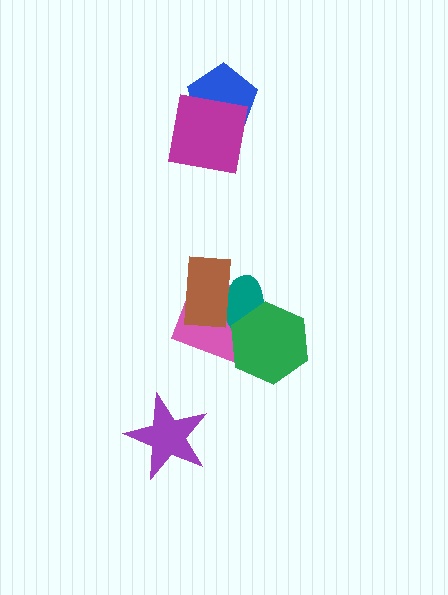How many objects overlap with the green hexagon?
2 objects overlap with the green hexagon.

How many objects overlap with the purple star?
0 objects overlap with the purple star.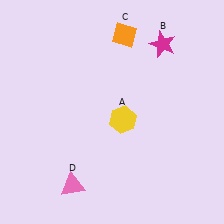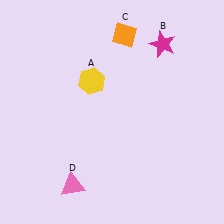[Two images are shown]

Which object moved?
The yellow hexagon (A) moved up.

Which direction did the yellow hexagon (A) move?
The yellow hexagon (A) moved up.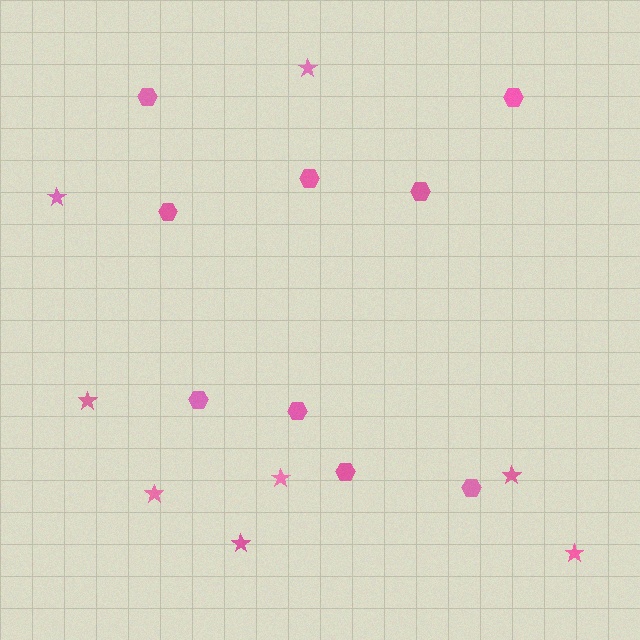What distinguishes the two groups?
There are 2 groups: one group of hexagons (9) and one group of stars (8).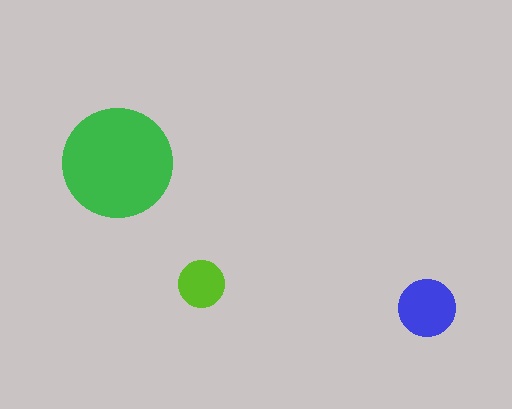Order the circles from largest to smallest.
the green one, the blue one, the lime one.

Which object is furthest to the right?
The blue circle is rightmost.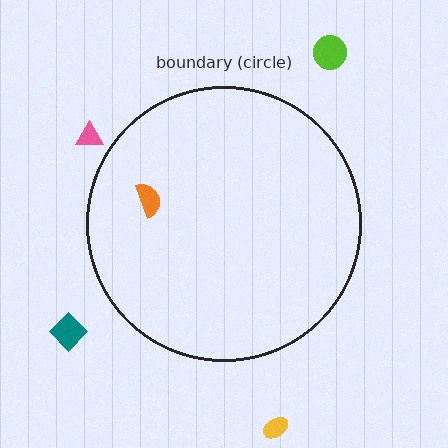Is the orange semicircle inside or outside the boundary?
Inside.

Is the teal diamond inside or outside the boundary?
Outside.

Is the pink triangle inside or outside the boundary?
Outside.